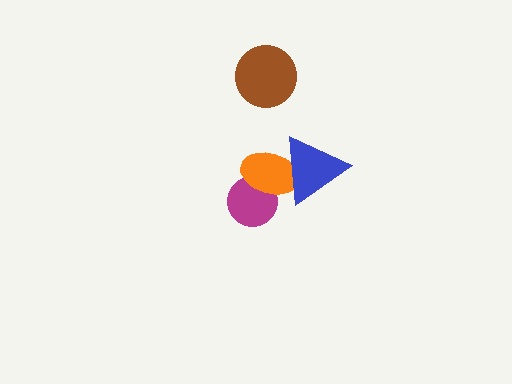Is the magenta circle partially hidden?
Yes, it is partially covered by another shape.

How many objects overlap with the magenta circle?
1 object overlaps with the magenta circle.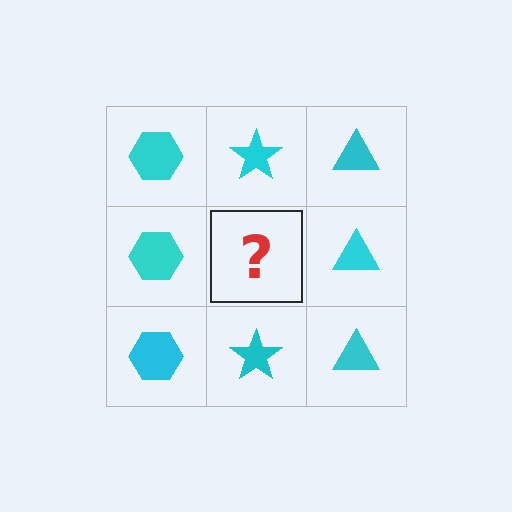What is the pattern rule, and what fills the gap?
The rule is that each column has a consistent shape. The gap should be filled with a cyan star.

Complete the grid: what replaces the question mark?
The question mark should be replaced with a cyan star.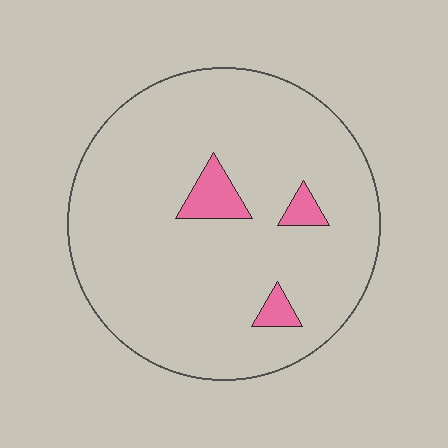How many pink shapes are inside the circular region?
3.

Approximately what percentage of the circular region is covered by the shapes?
Approximately 5%.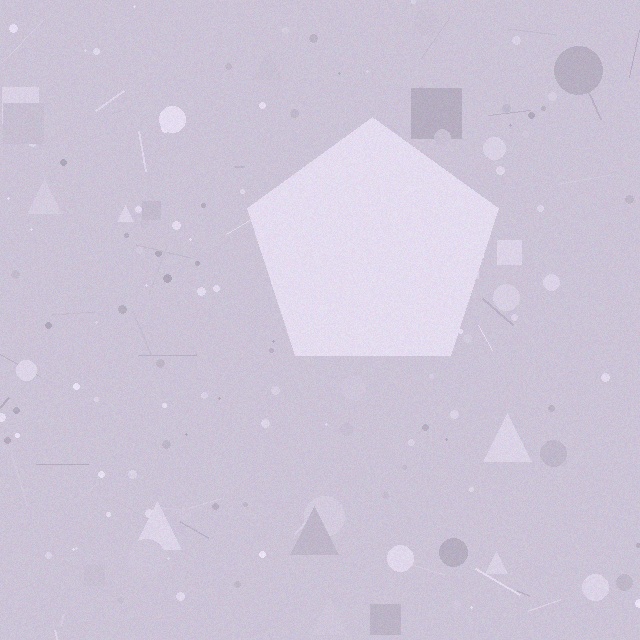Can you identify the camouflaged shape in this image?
The camouflaged shape is a pentagon.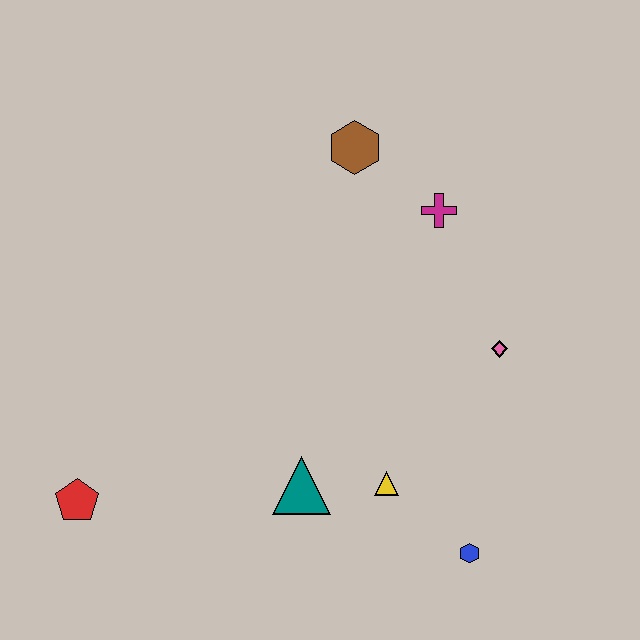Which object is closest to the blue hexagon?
The yellow triangle is closest to the blue hexagon.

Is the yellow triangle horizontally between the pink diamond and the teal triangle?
Yes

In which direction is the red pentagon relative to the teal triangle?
The red pentagon is to the left of the teal triangle.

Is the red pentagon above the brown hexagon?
No